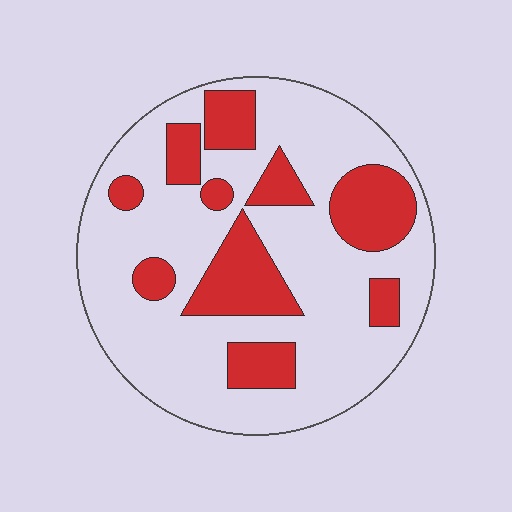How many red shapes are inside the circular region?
10.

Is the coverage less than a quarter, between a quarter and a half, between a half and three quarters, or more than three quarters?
Between a quarter and a half.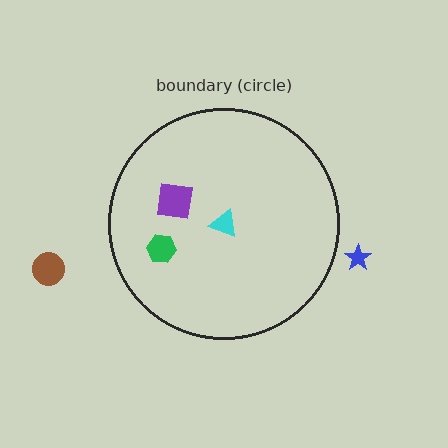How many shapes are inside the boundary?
3 inside, 2 outside.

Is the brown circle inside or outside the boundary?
Outside.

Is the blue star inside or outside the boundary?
Outside.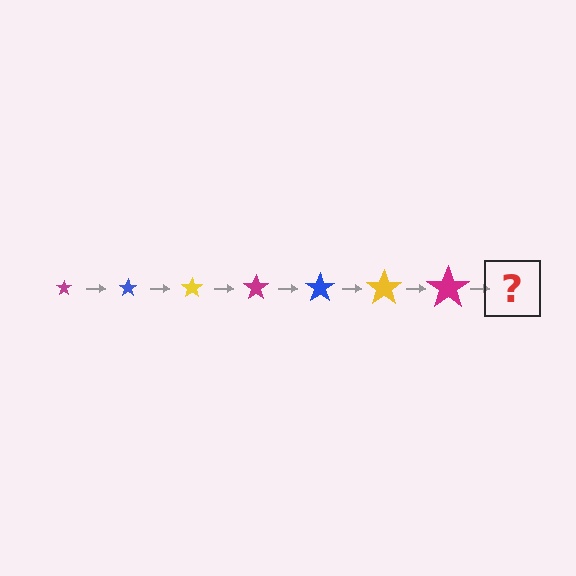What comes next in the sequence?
The next element should be a blue star, larger than the previous one.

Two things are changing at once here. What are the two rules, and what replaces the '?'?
The two rules are that the star grows larger each step and the color cycles through magenta, blue, and yellow. The '?' should be a blue star, larger than the previous one.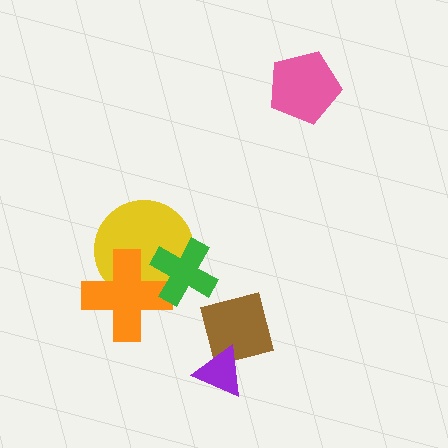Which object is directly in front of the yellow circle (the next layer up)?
The orange cross is directly in front of the yellow circle.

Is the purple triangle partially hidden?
No, no other shape covers it.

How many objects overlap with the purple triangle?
1 object overlaps with the purple triangle.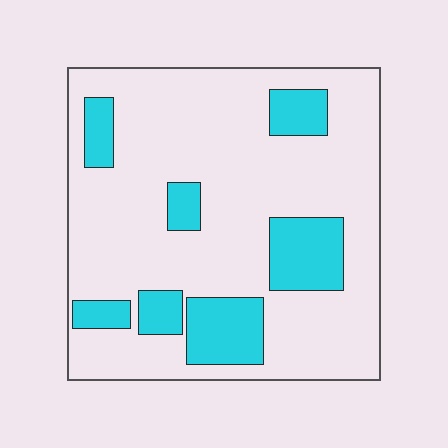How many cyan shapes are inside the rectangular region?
7.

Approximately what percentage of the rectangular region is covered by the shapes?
Approximately 20%.